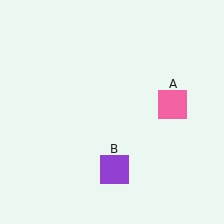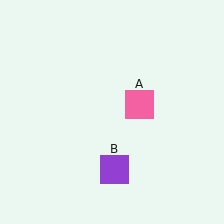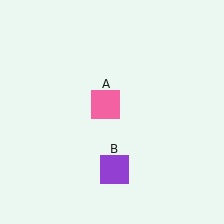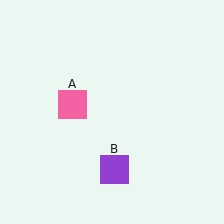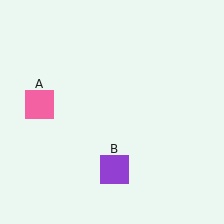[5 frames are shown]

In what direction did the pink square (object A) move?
The pink square (object A) moved left.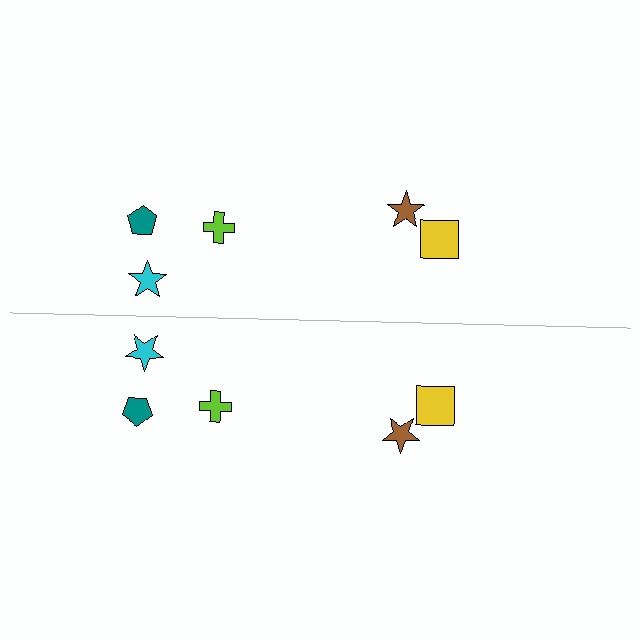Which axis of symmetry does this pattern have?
The pattern has a horizontal axis of symmetry running through the center of the image.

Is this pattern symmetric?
Yes, this pattern has bilateral (reflection) symmetry.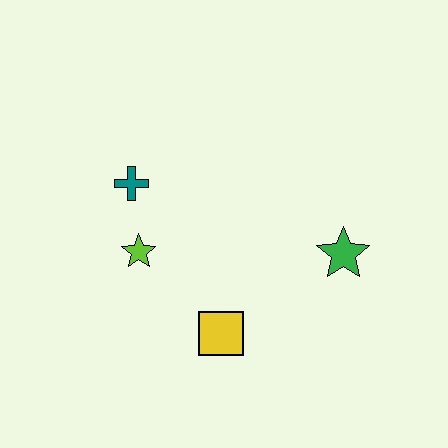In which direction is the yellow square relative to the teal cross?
The yellow square is below the teal cross.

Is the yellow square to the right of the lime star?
Yes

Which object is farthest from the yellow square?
The teal cross is farthest from the yellow square.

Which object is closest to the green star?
The yellow square is closest to the green star.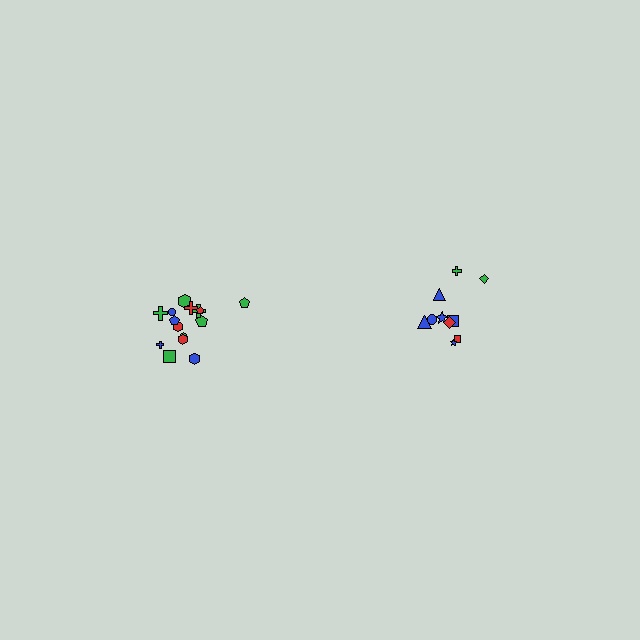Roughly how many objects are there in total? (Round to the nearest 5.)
Roughly 25 objects in total.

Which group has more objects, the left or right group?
The left group.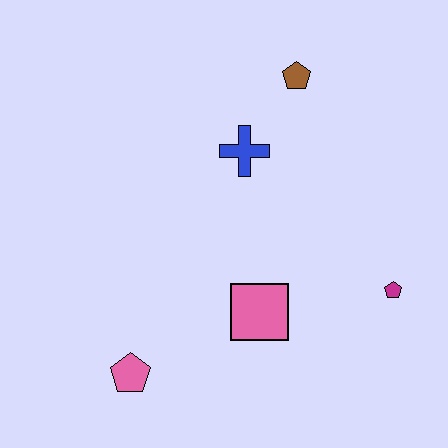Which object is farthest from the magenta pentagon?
The pink pentagon is farthest from the magenta pentagon.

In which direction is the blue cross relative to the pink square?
The blue cross is above the pink square.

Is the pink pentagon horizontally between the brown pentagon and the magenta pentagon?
No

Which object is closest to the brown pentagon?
The blue cross is closest to the brown pentagon.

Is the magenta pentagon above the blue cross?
No